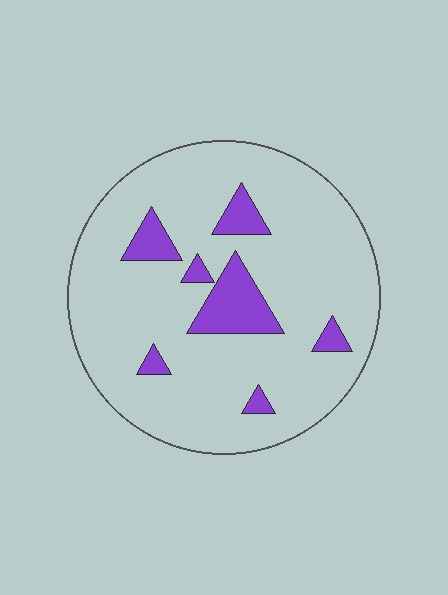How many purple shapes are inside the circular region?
7.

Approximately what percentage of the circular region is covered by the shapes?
Approximately 15%.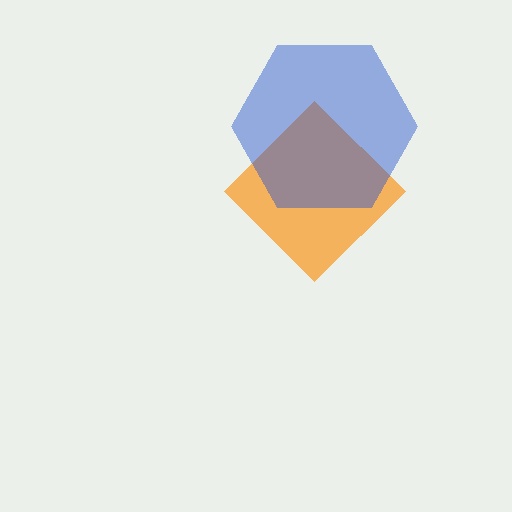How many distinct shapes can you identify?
There are 2 distinct shapes: an orange diamond, a blue hexagon.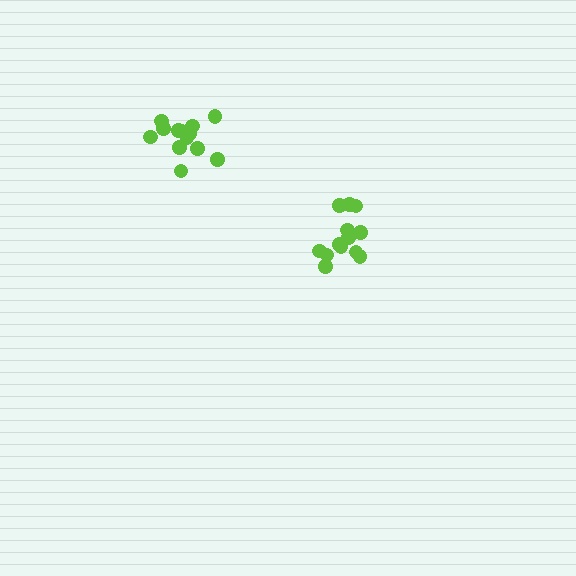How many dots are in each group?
Group 1: 13 dots, Group 2: 13 dots (26 total).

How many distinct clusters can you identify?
There are 2 distinct clusters.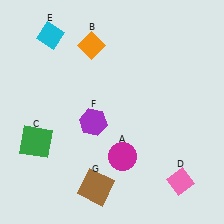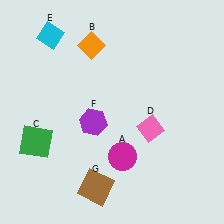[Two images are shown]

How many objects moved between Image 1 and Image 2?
1 object moved between the two images.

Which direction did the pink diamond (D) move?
The pink diamond (D) moved up.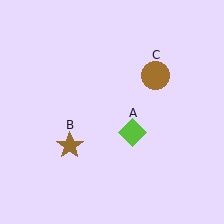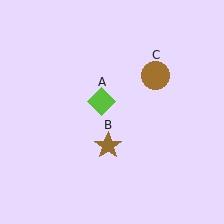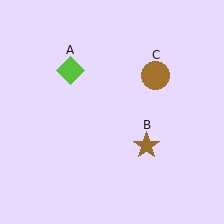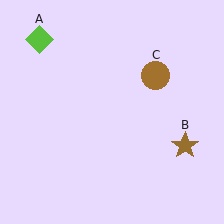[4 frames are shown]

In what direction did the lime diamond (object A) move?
The lime diamond (object A) moved up and to the left.